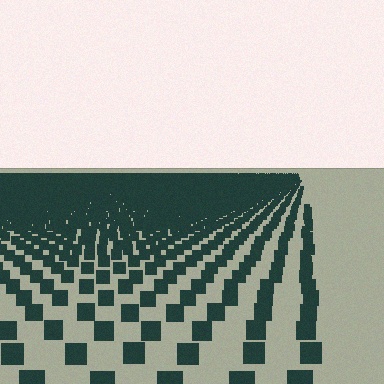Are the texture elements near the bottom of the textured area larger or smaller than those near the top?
Larger. Near the bottom, elements are closer to the viewer and appear at a bigger on-screen size.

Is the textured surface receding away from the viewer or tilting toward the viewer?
The surface is receding away from the viewer. Texture elements get smaller and denser toward the top.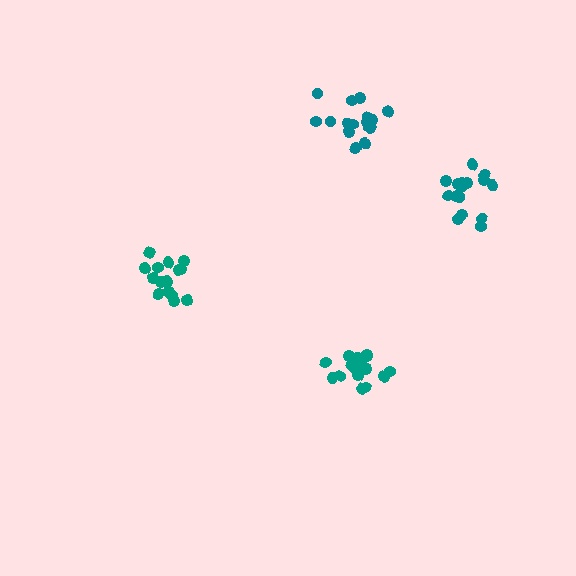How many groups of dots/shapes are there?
There are 4 groups.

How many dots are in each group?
Group 1: 15 dots, Group 2: 18 dots, Group 3: 18 dots, Group 4: 17 dots (68 total).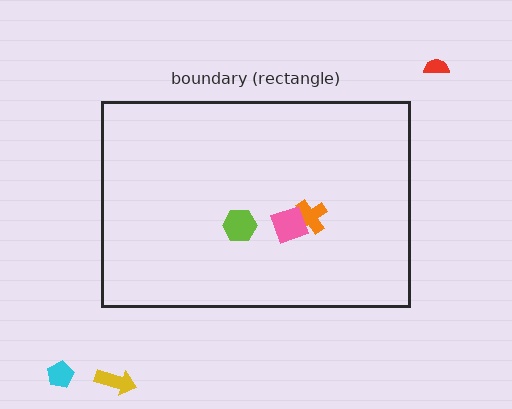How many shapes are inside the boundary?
3 inside, 3 outside.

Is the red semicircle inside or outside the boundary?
Outside.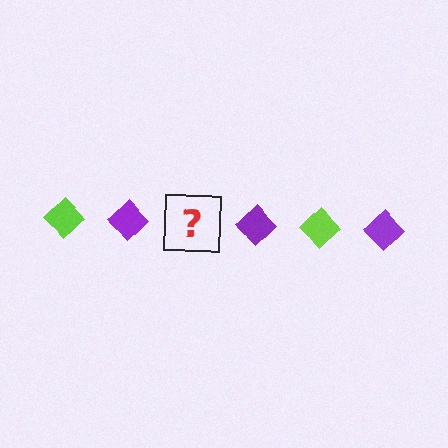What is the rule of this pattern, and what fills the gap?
The rule is that the pattern cycles through lime, purple diamonds. The gap should be filled with a lime diamond.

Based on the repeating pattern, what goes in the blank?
The blank should be a lime diamond.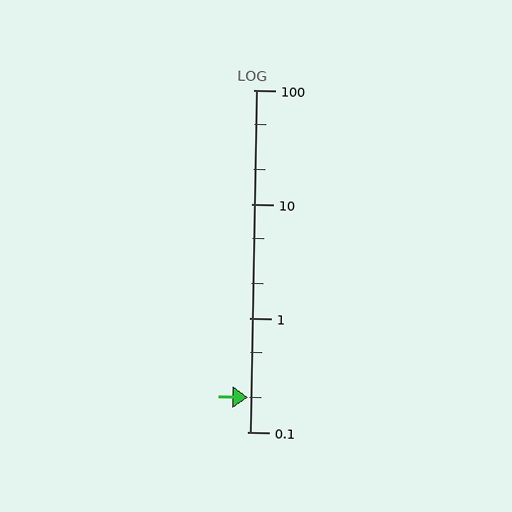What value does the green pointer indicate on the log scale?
The pointer indicates approximately 0.2.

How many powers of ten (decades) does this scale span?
The scale spans 3 decades, from 0.1 to 100.